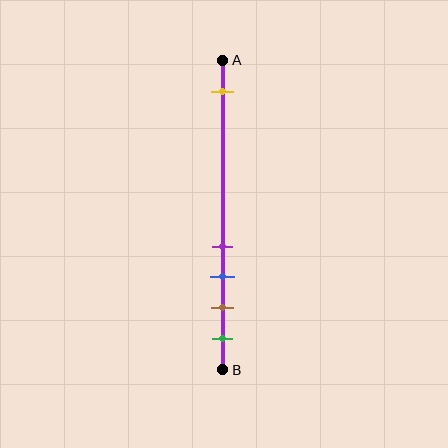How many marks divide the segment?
There are 5 marks dividing the segment.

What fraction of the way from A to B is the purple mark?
The purple mark is approximately 60% (0.6) of the way from A to B.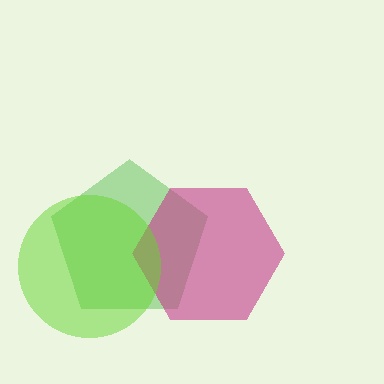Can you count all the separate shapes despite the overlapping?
Yes, there are 3 separate shapes.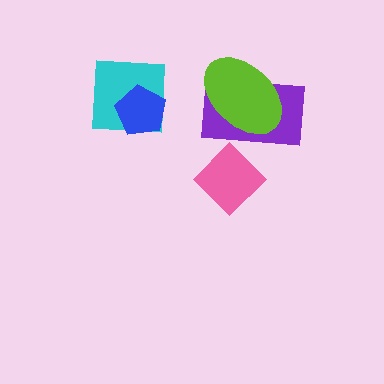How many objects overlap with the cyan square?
1 object overlaps with the cyan square.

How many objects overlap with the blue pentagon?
1 object overlaps with the blue pentagon.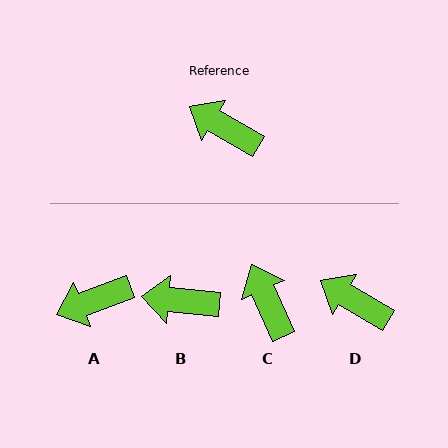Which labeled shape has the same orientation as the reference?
D.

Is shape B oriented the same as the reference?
No, it is off by about 25 degrees.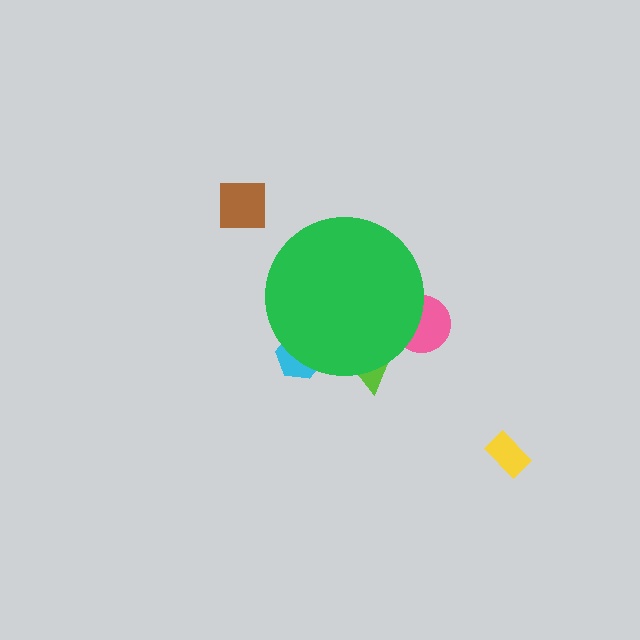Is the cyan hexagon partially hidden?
Yes, the cyan hexagon is partially hidden behind the green circle.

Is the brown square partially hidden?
No, the brown square is fully visible.